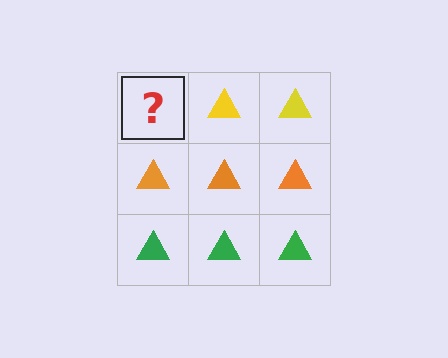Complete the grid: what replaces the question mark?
The question mark should be replaced with a yellow triangle.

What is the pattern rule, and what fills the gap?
The rule is that each row has a consistent color. The gap should be filled with a yellow triangle.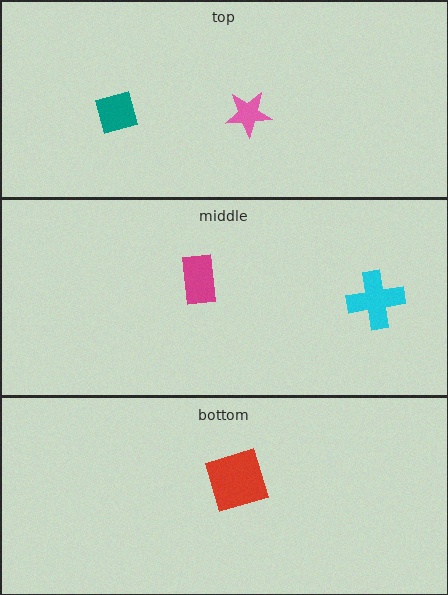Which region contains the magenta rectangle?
The middle region.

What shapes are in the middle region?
The cyan cross, the magenta rectangle.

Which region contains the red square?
The bottom region.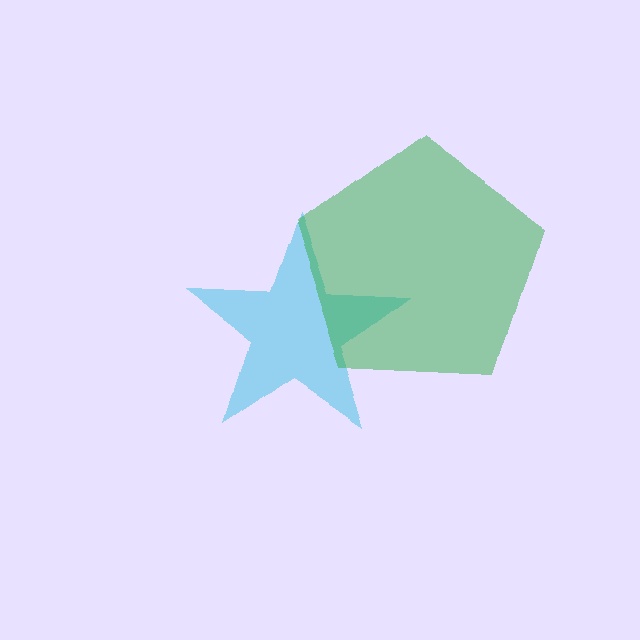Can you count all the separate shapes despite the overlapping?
Yes, there are 2 separate shapes.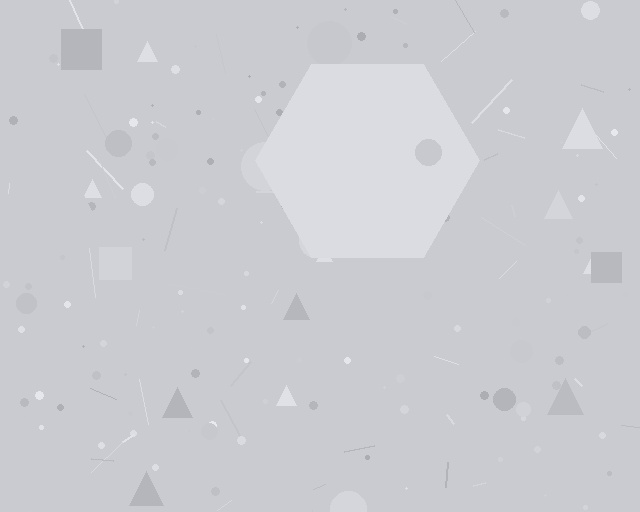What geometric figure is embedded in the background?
A hexagon is embedded in the background.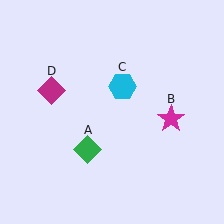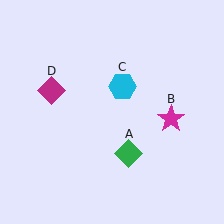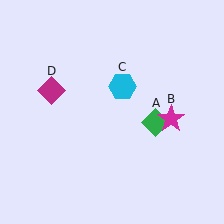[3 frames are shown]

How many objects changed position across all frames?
1 object changed position: green diamond (object A).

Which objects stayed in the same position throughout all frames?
Magenta star (object B) and cyan hexagon (object C) and magenta diamond (object D) remained stationary.